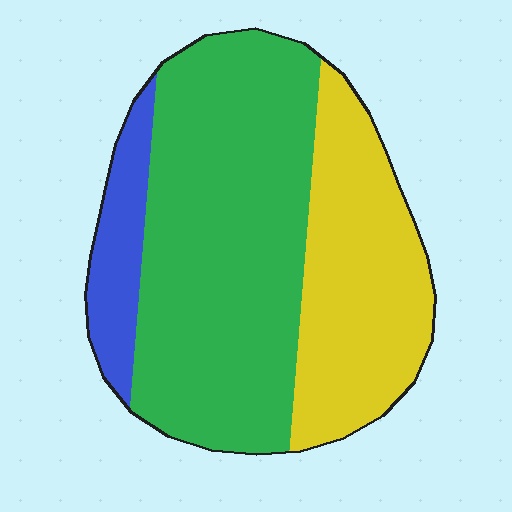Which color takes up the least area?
Blue, at roughly 10%.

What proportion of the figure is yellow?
Yellow covers roughly 30% of the figure.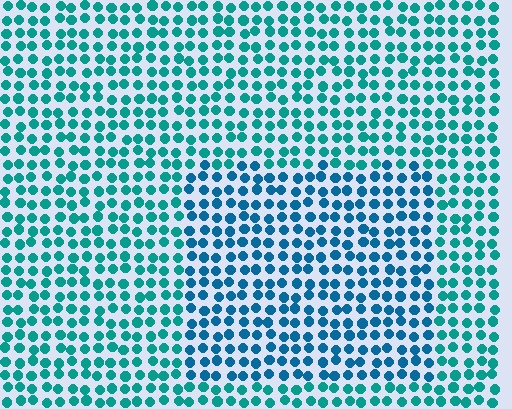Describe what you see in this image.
The image is filled with small teal elements in a uniform arrangement. A rectangle-shaped region is visible where the elements are tinted to a slightly different hue, forming a subtle color boundary.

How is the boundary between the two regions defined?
The boundary is defined purely by a slight shift in hue (about 27 degrees). Spacing, size, and orientation are identical on both sides.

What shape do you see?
I see a rectangle.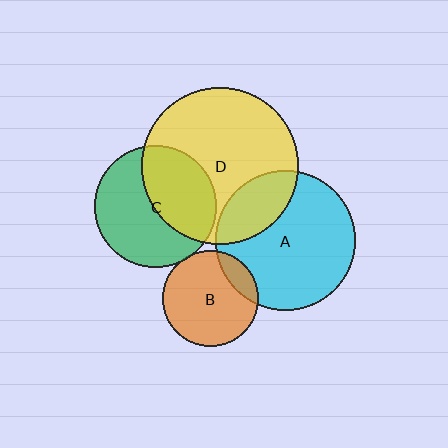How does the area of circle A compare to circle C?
Approximately 1.3 times.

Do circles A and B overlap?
Yes.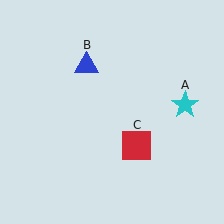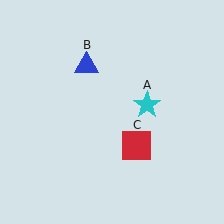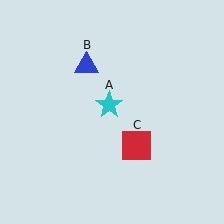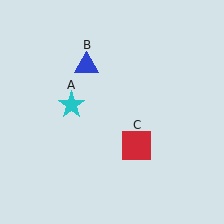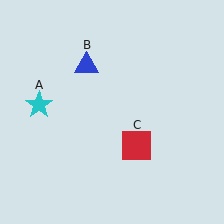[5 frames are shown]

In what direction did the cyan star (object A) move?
The cyan star (object A) moved left.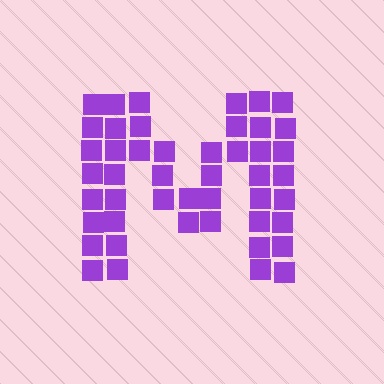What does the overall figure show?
The overall figure shows the letter M.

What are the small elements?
The small elements are squares.